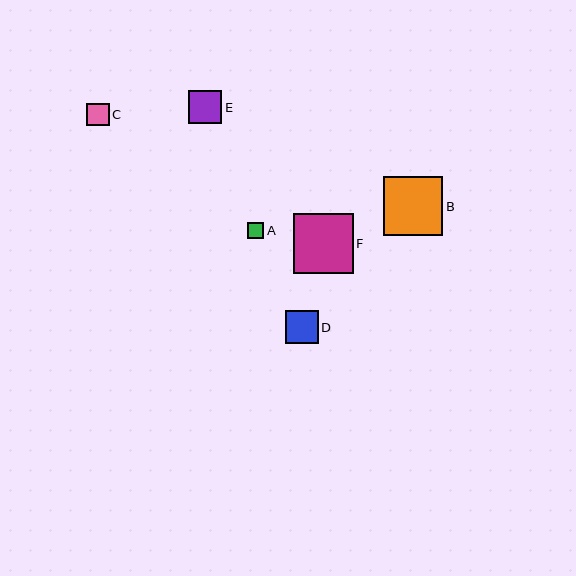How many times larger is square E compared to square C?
Square E is approximately 1.5 times the size of square C.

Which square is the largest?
Square F is the largest with a size of approximately 60 pixels.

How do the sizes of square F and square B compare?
Square F and square B are approximately the same size.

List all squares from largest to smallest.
From largest to smallest: F, B, E, D, C, A.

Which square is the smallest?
Square A is the smallest with a size of approximately 16 pixels.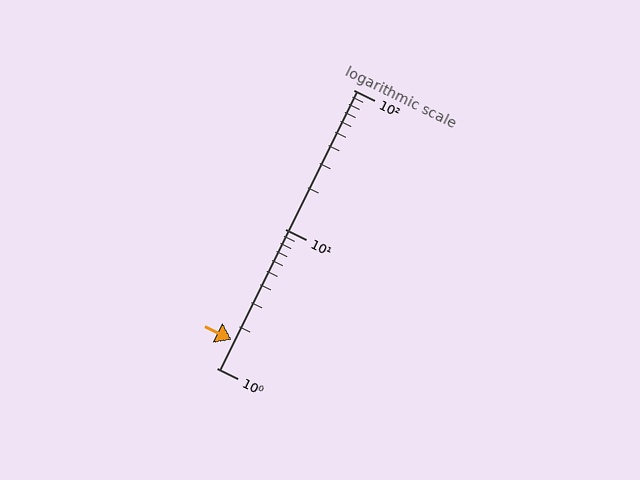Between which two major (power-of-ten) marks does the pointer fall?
The pointer is between 1 and 10.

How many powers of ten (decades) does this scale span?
The scale spans 2 decades, from 1 to 100.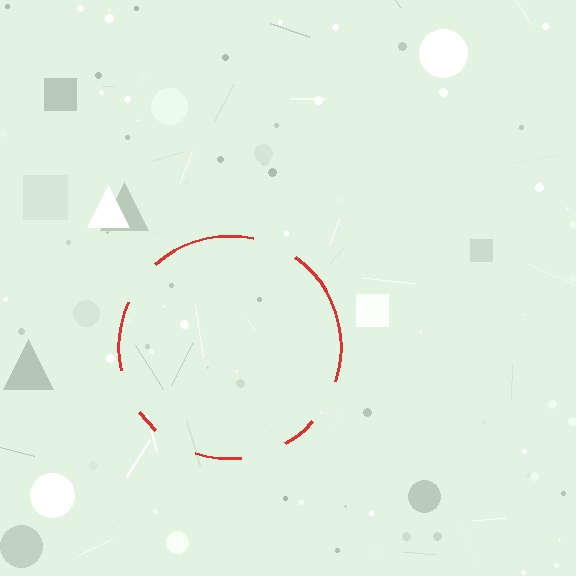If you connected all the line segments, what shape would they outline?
They would outline a circle.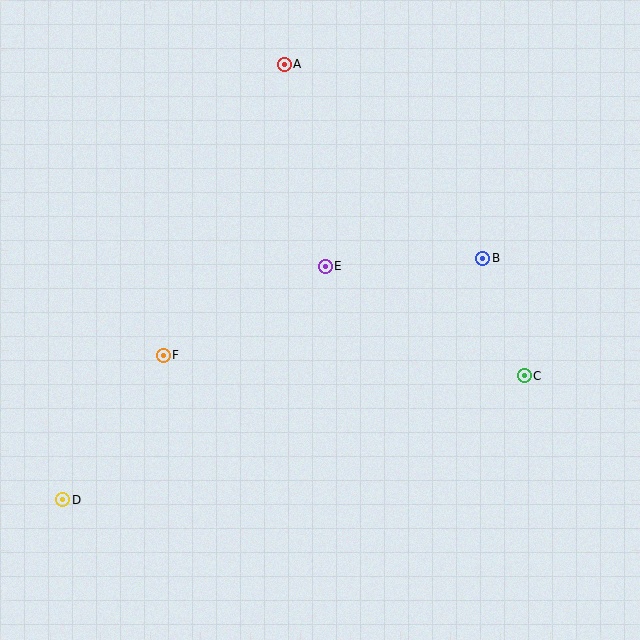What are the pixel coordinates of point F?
Point F is at (163, 355).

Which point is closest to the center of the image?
Point E at (325, 266) is closest to the center.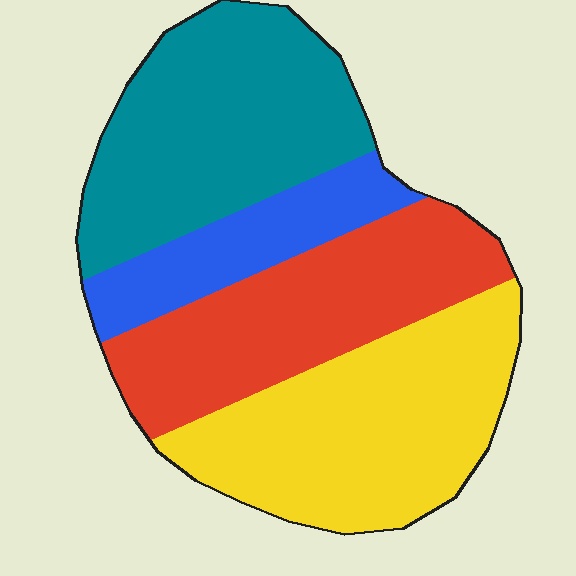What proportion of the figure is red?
Red takes up between a sixth and a third of the figure.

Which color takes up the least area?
Blue, at roughly 15%.